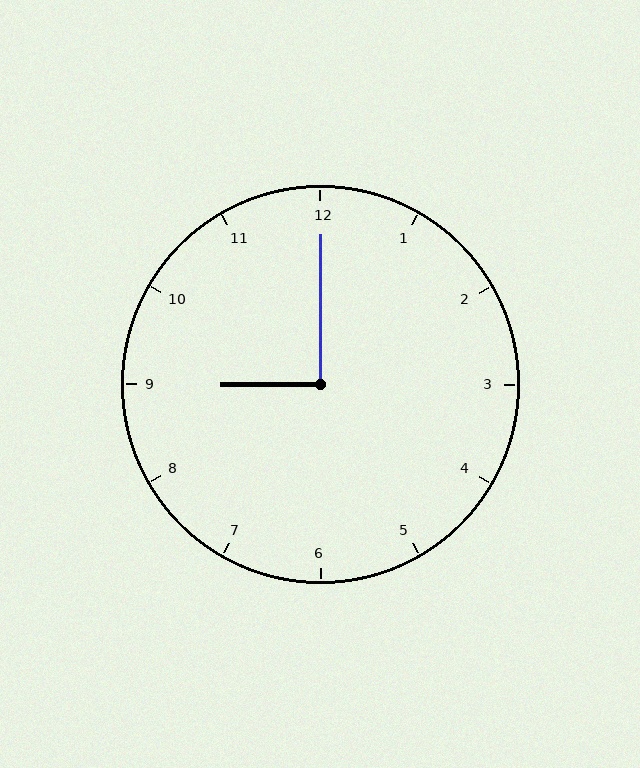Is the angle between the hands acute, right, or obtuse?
It is right.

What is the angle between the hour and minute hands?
Approximately 90 degrees.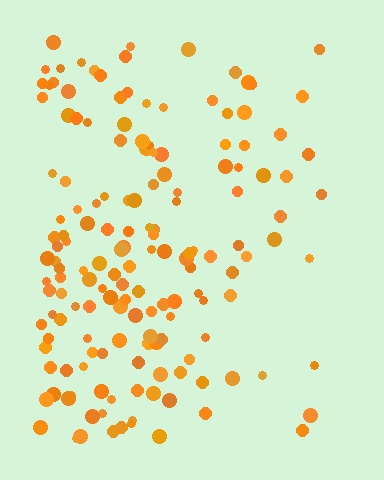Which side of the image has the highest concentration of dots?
The left.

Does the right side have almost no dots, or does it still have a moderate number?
Still a moderate number, just noticeably fewer than the left.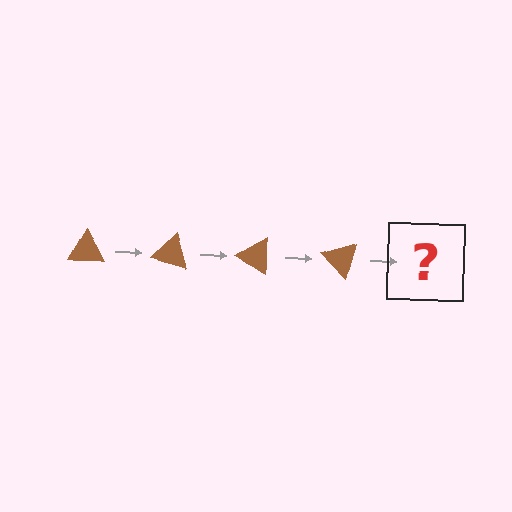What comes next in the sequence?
The next element should be a brown triangle rotated 60 degrees.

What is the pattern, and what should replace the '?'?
The pattern is that the triangle rotates 15 degrees each step. The '?' should be a brown triangle rotated 60 degrees.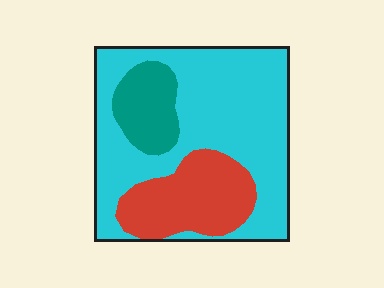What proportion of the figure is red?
Red covers about 25% of the figure.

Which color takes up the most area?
Cyan, at roughly 65%.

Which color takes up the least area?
Teal, at roughly 15%.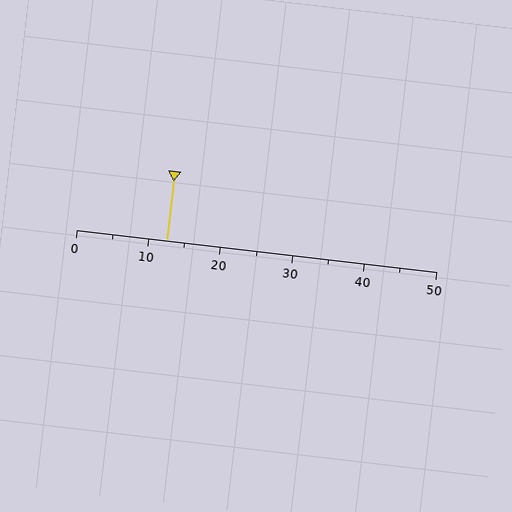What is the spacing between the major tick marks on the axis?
The major ticks are spaced 10 apart.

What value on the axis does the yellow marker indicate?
The marker indicates approximately 12.5.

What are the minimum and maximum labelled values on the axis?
The axis runs from 0 to 50.